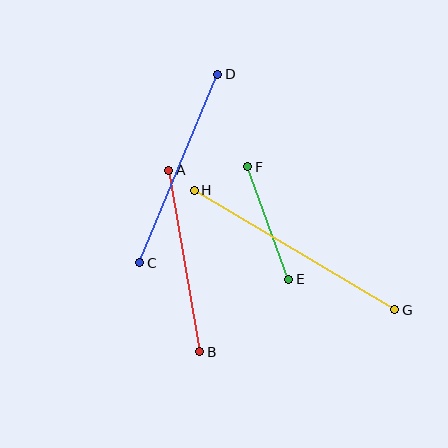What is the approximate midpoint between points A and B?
The midpoint is at approximately (184, 261) pixels.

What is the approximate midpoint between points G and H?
The midpoint is at approximately (295, 250) pixels.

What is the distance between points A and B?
The distance is approximately 184 pixels.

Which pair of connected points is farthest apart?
Points G and H are farthest apart.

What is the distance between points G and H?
The distance is approximately 233 pixels.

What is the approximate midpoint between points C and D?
The midpoint is at approximately (179, 168) pixels.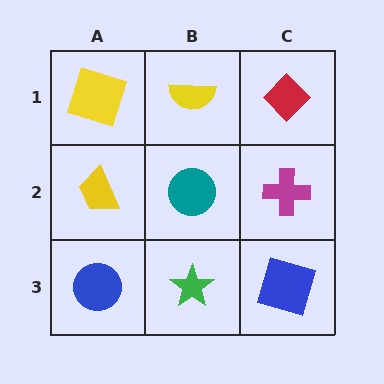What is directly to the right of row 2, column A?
A teal circle.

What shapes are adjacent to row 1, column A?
A yellow trapezoid (row 2, column A), a yellow semicircle (row 1, column B).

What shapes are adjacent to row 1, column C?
A magenta cross (row 2, column C), a yellow semicircle (row 1, column B).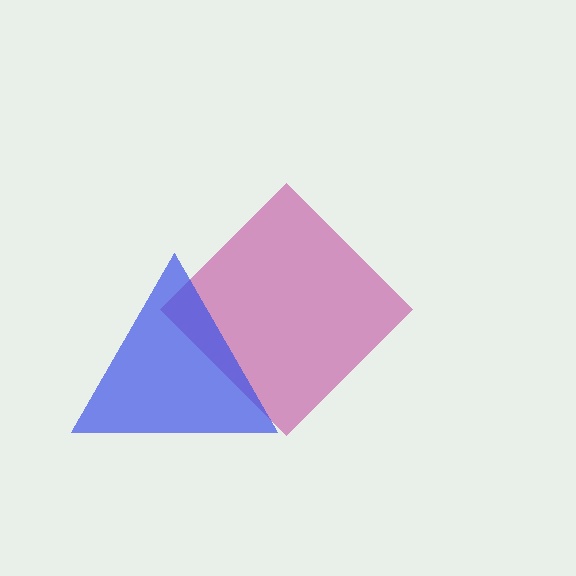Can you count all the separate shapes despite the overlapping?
Yes, there are 2 separate shapes.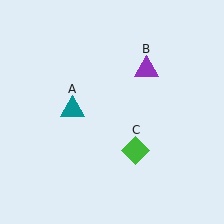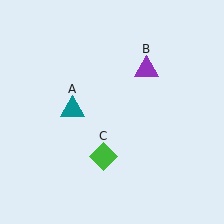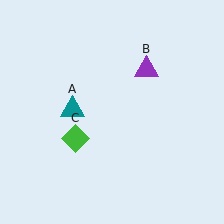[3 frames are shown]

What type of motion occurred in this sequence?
The green diamond (object C) rotated clockwise around the center of the scene.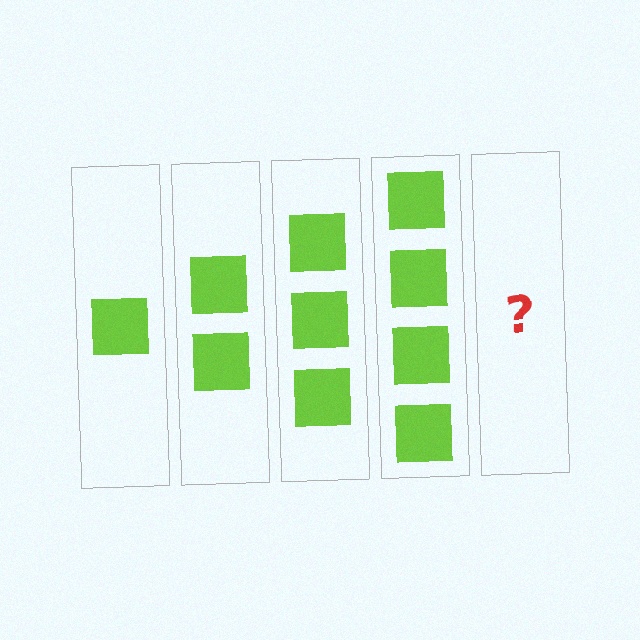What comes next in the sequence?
The next element should be 5 squares.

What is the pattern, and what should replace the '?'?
The pattern is that each step adds one more square. The '?' should be 5 squares.